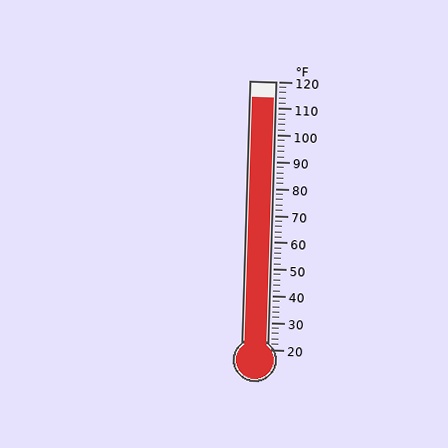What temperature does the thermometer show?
The thermometer shows approximately 114°F.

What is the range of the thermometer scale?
The thermometer scale ranges from 20°F to 120°F.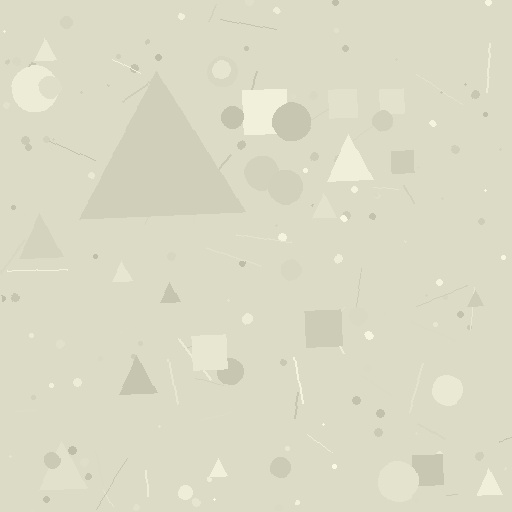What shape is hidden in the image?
A triangle is hidden in the image.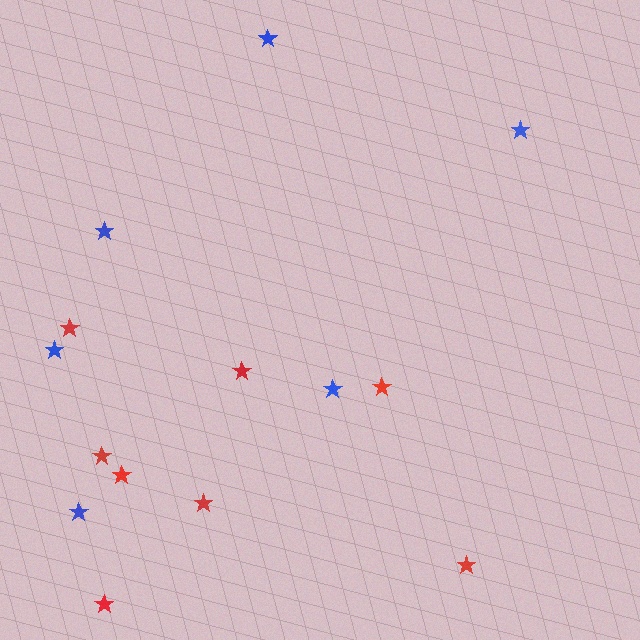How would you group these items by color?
There are 2 groups: one group of blue stars (6) and one group of red stars (8).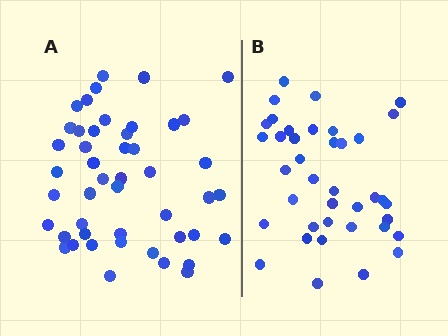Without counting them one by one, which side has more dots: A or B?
Region A (the left region) has more dots.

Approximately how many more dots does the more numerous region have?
Region A has roughly 8 or so more dots than region B.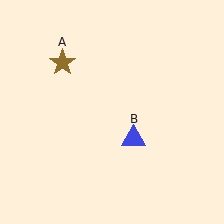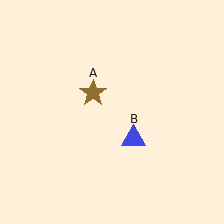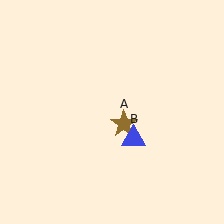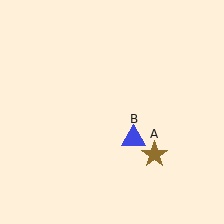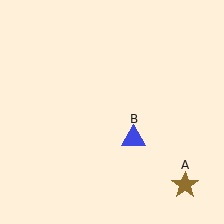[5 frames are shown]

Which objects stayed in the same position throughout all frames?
Blue triangle (object B) remained stationary.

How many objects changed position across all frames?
1 object changed position: brown star (object A).